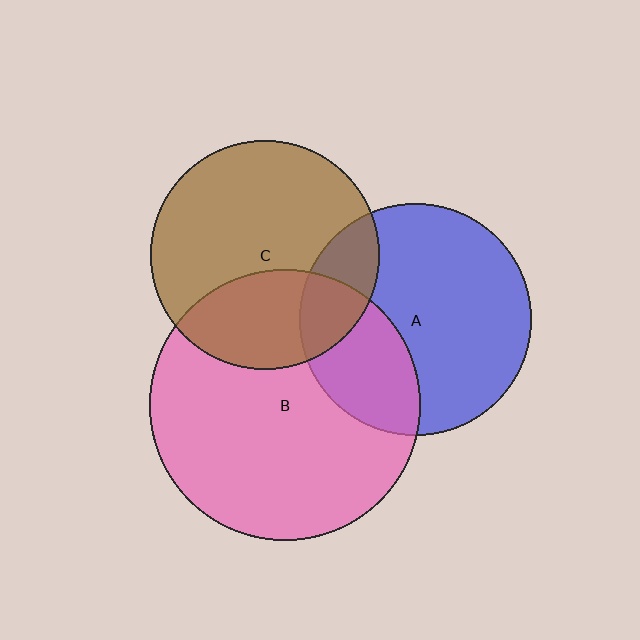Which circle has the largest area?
Circle B (pink).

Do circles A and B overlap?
Yes.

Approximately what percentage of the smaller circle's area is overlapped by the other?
Approximately 30%.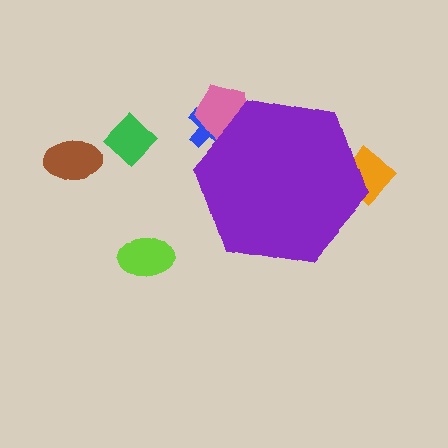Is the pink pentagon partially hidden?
Yes, the pink pentagon is partially hidden behind the purple hexagon.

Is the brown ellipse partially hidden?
No, the brown ellipse is fully visible.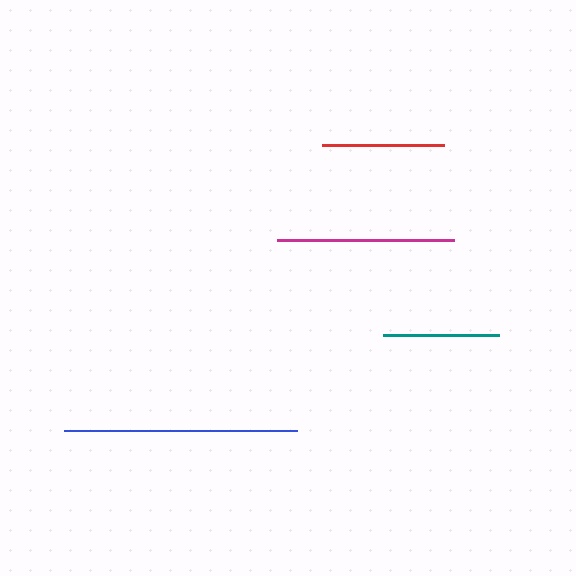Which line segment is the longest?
The blue line is the longest at approximately 233 pixels.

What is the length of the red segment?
The red segment is approximately 123 pixels long.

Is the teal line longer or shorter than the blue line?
The blue line is longer than the teal line.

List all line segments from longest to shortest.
From longest to shortest: blue, magenta, red, teal.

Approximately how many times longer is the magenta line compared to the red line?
The magenta line is approximately 1.4 times the length of the red line.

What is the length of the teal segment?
The teal segment is approximately 116 pixels long.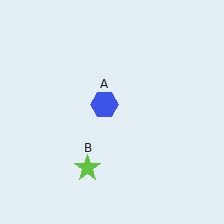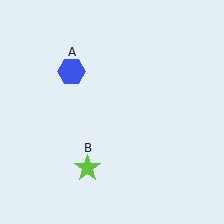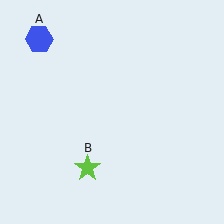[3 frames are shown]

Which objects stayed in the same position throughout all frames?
Lime star (object B) remained stationary.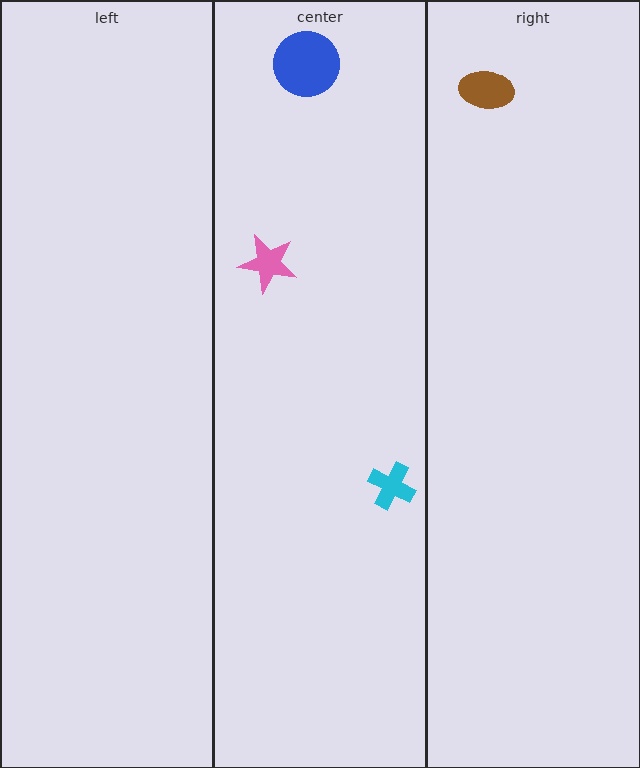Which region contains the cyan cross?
The center region.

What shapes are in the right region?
The brown ellipse.